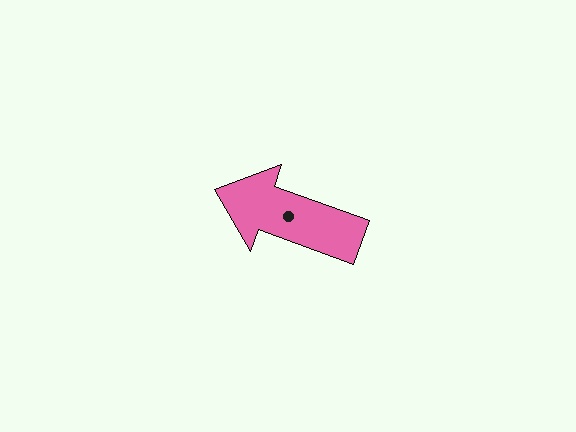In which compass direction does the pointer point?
West.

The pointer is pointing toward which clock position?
Roughly 10 o'clock.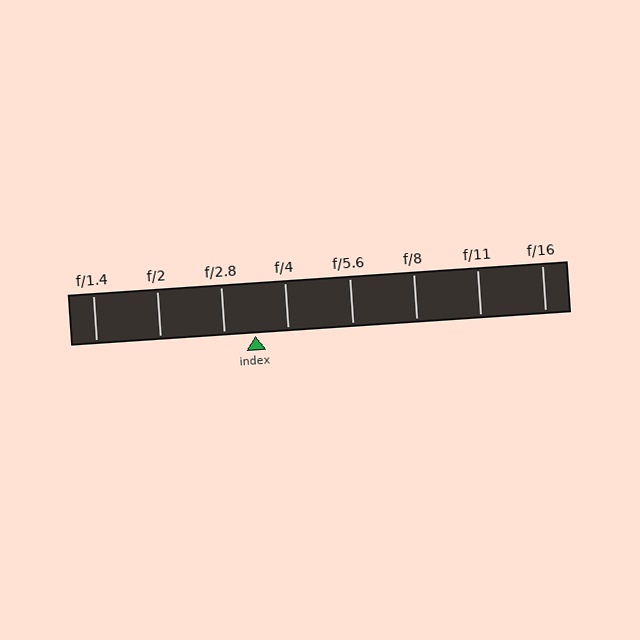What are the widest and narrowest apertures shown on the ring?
The widest aperture shown is f/1.4 and the narrowest is f/16.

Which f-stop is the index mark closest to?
The index mark is closest to f/2.8.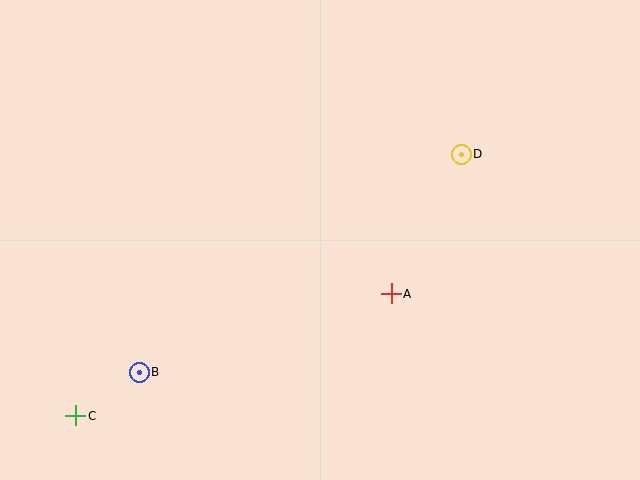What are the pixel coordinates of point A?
Point A is at (391, 294).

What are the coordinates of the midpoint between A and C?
The midpoint between A and C is at (234, 355).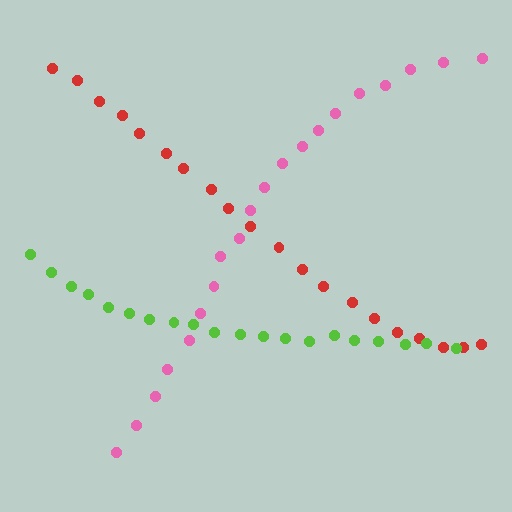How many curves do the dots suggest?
There are 3 distinct paths.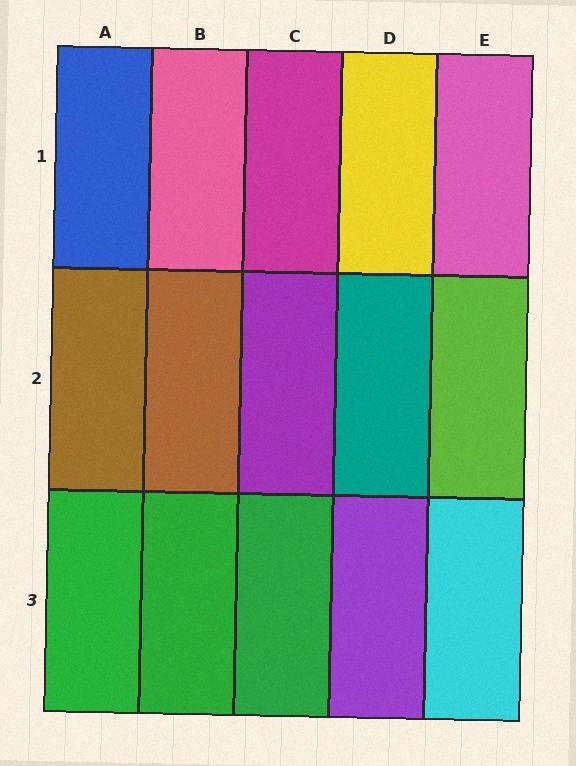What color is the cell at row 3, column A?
Green.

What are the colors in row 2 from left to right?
Brown, brown, purple, teal, lime.